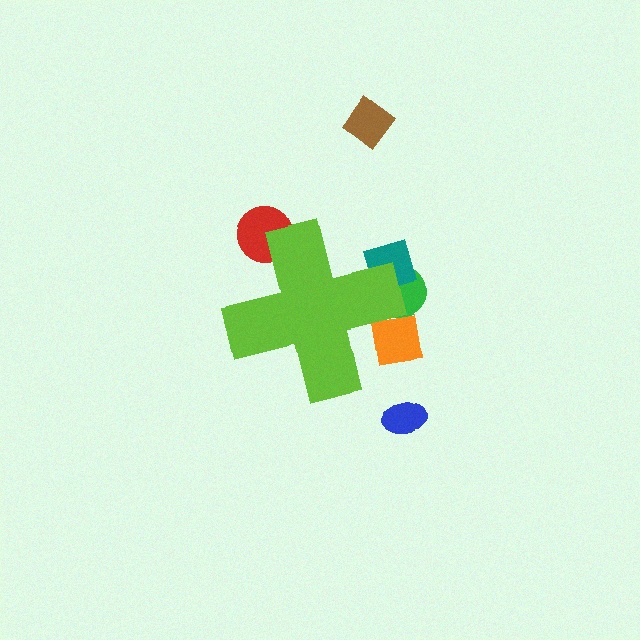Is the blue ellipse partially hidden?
No, the blue ellipse is fully visible.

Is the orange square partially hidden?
Yes, the orange square is partially hidden behind the lime cross.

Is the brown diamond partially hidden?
No, the brown diamond is fully visible.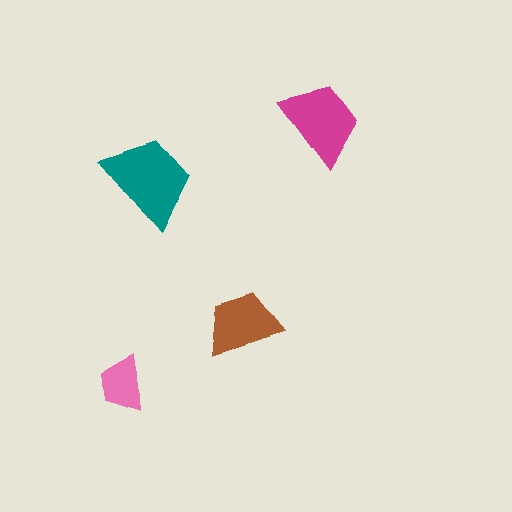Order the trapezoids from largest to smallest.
the teal one, the magenta one, the brown one, the pink one.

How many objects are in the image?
There are 4 objects in the image.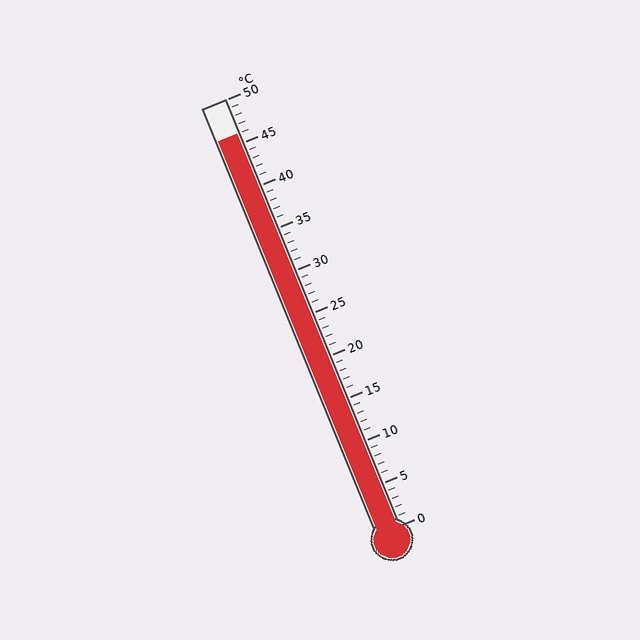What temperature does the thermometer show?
The thermometer shows approximately 46°C.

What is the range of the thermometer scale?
The thermometer scale ranges from 0°C to 50°C.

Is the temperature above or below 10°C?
The temperature is above 10°C.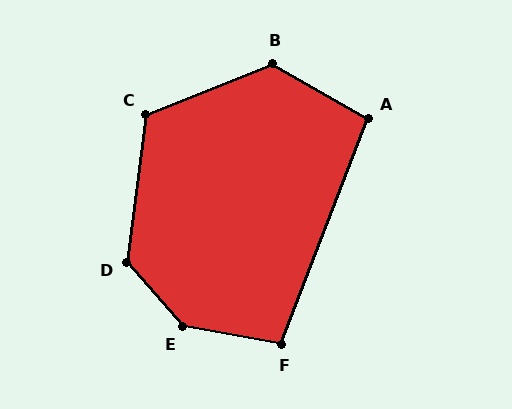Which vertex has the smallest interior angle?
A, at approximately 98 degrees.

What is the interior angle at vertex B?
Approximately 128 degrees (obtuse).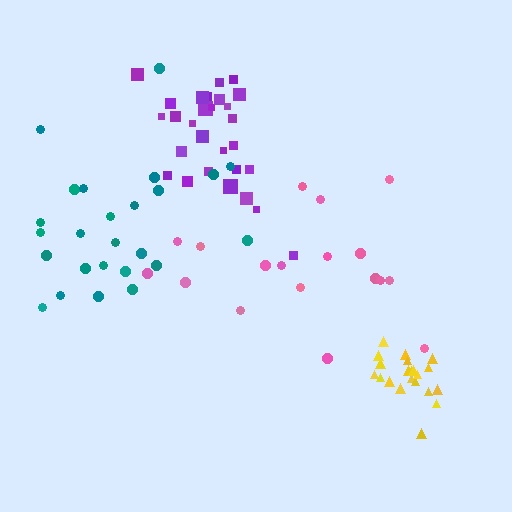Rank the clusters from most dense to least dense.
yellow, purple, teal, pink.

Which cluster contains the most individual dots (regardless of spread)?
Purple (28).